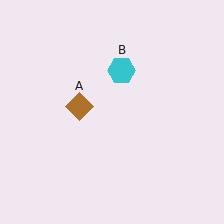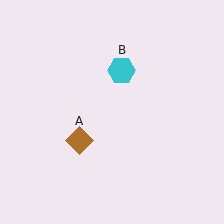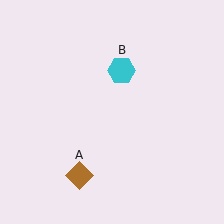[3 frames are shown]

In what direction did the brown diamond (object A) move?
The brown diamond (object A) moved down.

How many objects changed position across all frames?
1 object changed position: brown diamond (object A).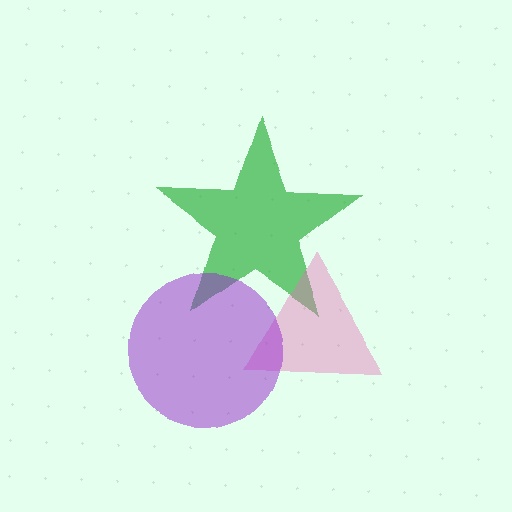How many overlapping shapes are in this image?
There are 3 overlapping shapes in the image.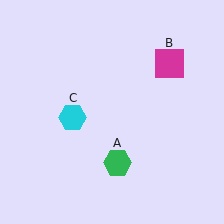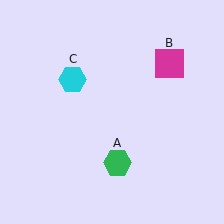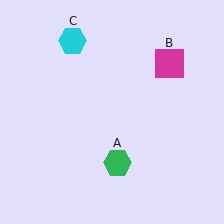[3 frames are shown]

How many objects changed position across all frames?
1 object changed position: cyan hexagon (object C).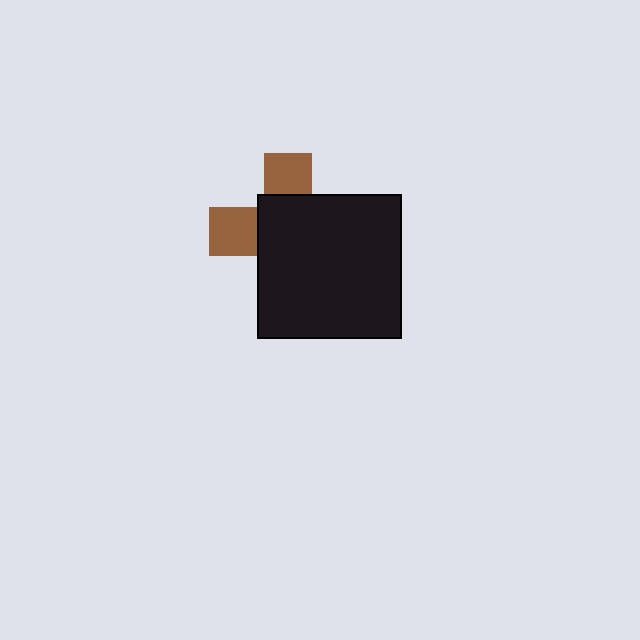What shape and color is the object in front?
The object in front is a black square.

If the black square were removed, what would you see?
You would see the complete brown cross.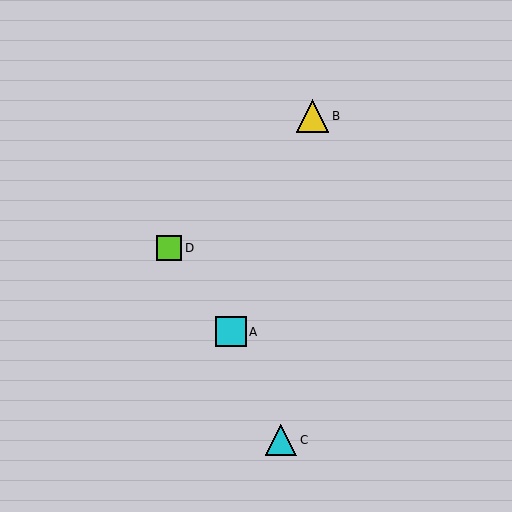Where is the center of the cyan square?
The center of the cyan square is at (231, 332).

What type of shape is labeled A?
Shape A is a cyan square.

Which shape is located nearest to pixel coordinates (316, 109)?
The yellow triangle (labeled B) at (313, 116) is nearest to that location.